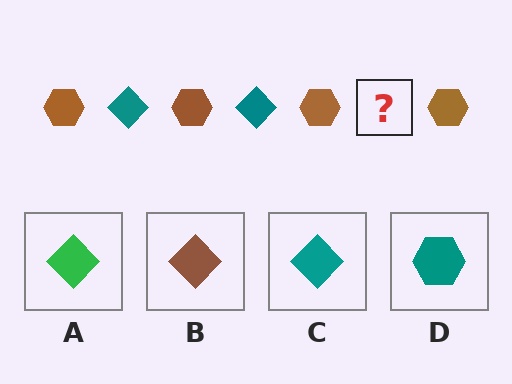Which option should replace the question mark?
Option C.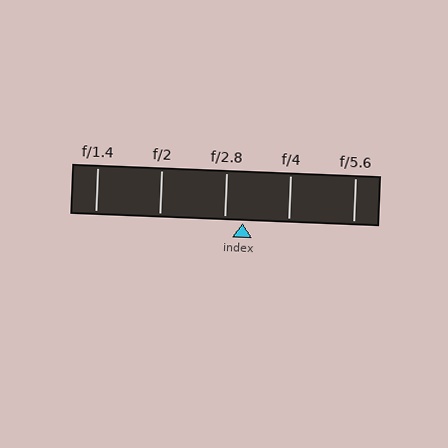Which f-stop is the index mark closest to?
The index mark is closest to f/2.8.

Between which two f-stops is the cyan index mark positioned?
The index mark is between f/2.8 and f/4.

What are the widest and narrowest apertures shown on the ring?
The widest aperture shown is f/1.4 and the narrowest is f/5.6.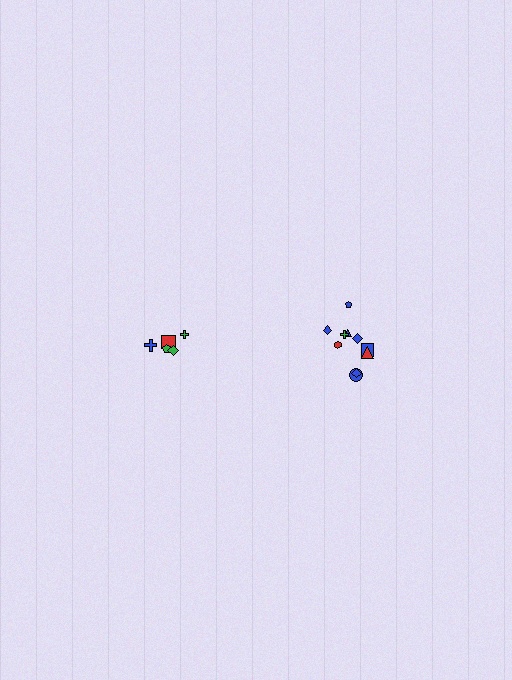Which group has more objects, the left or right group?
The right group.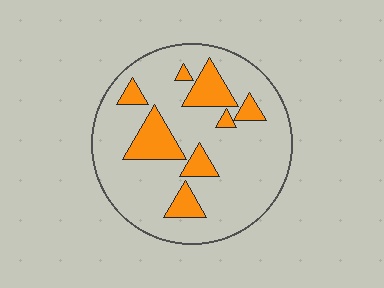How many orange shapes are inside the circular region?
8.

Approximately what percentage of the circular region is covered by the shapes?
Approximately 20%.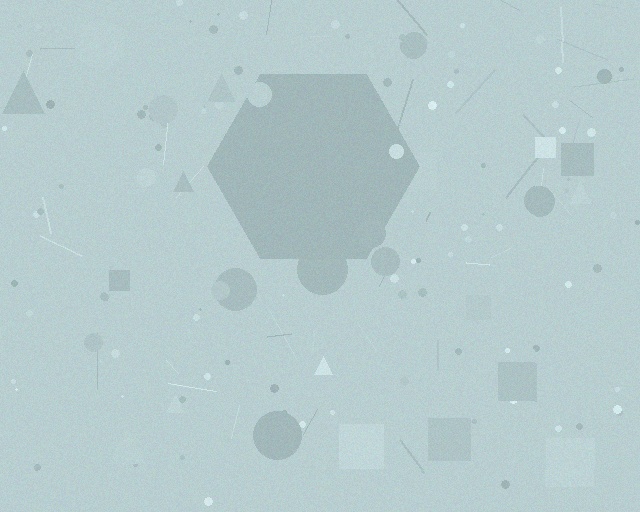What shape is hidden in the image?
A hexagon is hidden in the image.